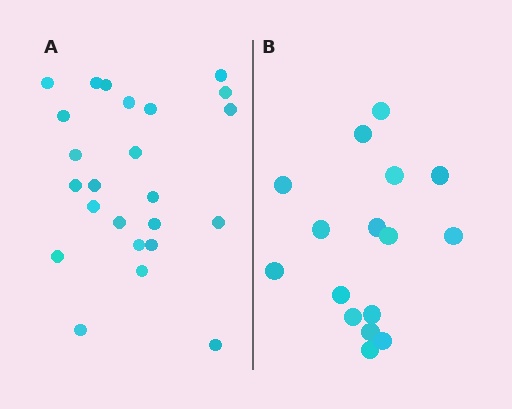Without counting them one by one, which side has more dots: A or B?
Region A (the left region) has more dots.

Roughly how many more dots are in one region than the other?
Region A has roughly 8 or so more dots than region B.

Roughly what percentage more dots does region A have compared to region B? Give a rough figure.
About 50% more.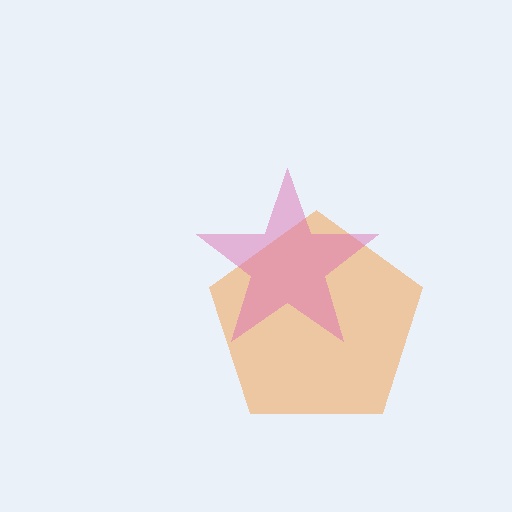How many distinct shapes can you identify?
There are 2 distinct shapes: an orange pentagon, a pink star.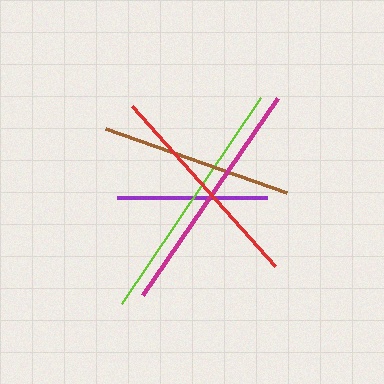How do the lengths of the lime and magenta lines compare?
The lime and magenta lines are approximately the same length.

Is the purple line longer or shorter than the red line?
The red line is longer than the purple line.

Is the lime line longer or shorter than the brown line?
The lime line is longer than the brown line.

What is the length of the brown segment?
The brown segment is approximately 192 pixels long.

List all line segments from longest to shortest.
From longest to shortest: lime, magenta, red, brown, purple.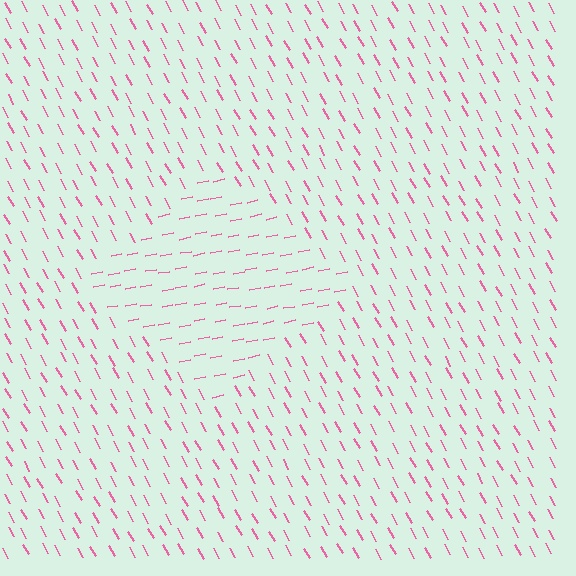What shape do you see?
I see a diamond.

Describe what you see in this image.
The image is filled with small pink line segments. A diamond region in the image has lines oriented differently from the surrounding lines, creating a visible texture boundary.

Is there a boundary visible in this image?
Yes, there is a texture boundary formed by a change in line orientation.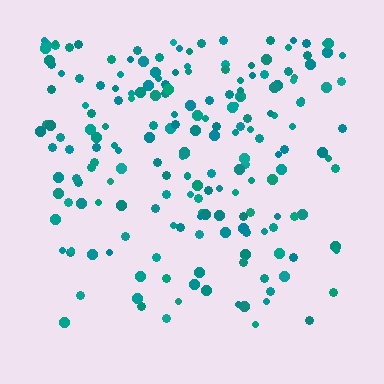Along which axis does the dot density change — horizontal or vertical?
Vertical.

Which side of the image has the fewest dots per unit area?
The bottom.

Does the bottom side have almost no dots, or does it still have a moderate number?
Still a moderate number, just noticeably fewer than the top.